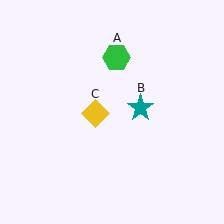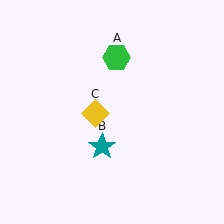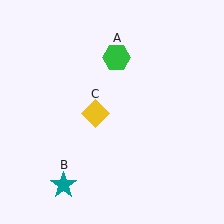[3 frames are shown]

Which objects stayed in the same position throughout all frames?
Green hexagon (object A) and yellow diamond (object C) remained stationary.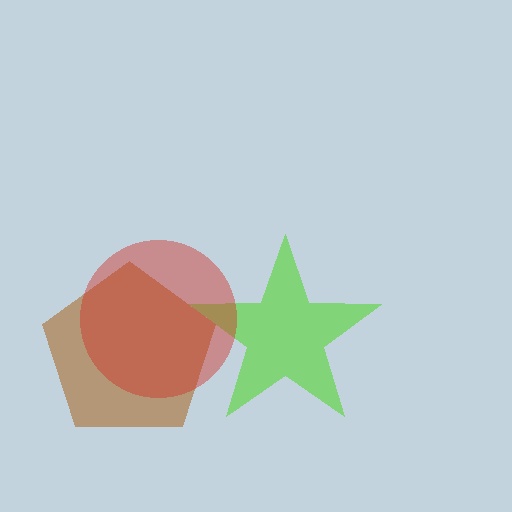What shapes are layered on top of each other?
The layered shapes are: a lime star, a brown pentagon, a red circle.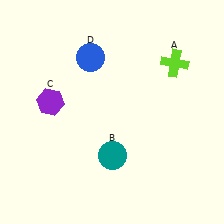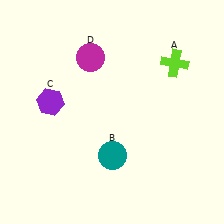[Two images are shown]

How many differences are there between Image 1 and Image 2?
There is 1 difference between the two images.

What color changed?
The circle (D) changed from blue in Image 1 to magenta in Image 2.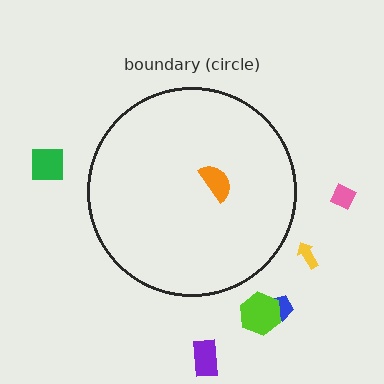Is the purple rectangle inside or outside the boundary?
Outside.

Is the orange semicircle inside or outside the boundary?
Inside.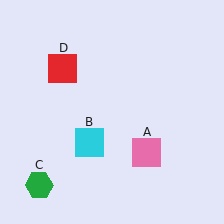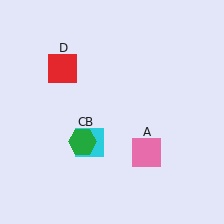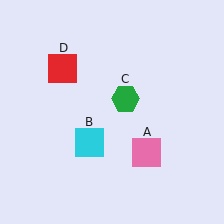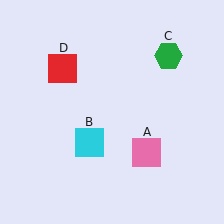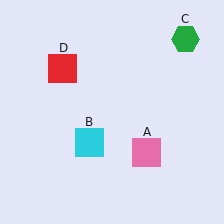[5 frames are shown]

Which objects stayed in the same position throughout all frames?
Pink square (object A) and cyan square (object B) and red square (object D) remained stationary.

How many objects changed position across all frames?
1 object changed position: green hexagon (object C).